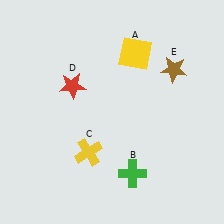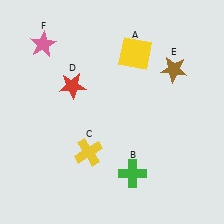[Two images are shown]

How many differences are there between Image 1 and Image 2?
There is 1 difference between the two images.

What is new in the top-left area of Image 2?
A pink star (F) was added in the top-left area of Image 2.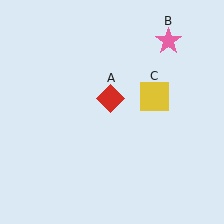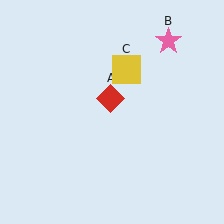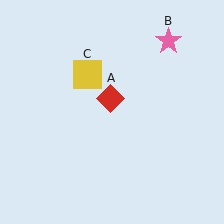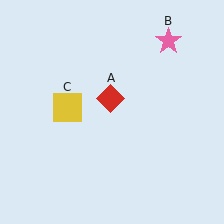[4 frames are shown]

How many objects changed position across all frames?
1 object changed position: yellow square (object C).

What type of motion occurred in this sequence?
The yellow square (object C) rotated counterclockwise around the center of the scene.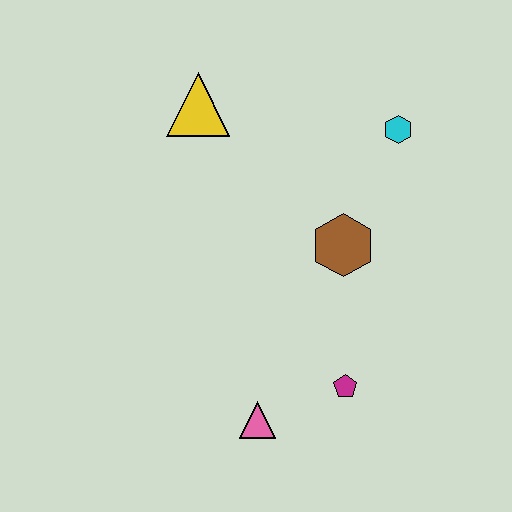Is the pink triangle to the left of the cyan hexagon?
Yes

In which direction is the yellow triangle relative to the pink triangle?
The yellow triangle is above the pink triangle.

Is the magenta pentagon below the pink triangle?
No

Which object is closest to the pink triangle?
The magenta pentagon is closest to the pink triangle.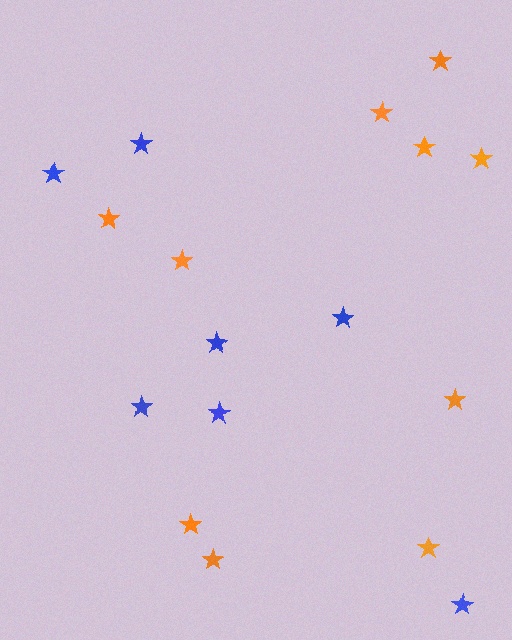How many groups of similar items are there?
There are 2 groups: one group of blue stars (7) and one group of orange stars (10).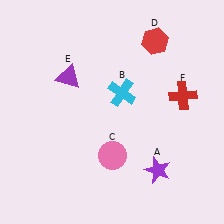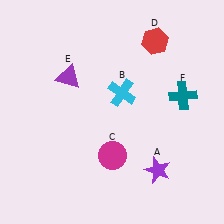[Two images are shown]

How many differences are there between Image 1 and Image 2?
There are 2 differences between the two images.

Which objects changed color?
C changed from pink to magenta. F changed from red to teal.